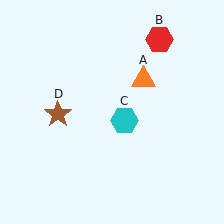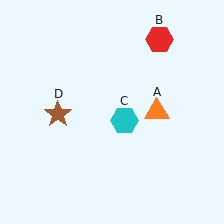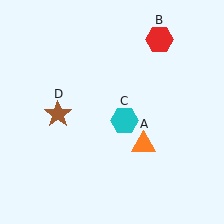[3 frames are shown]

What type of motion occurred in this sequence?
The orange triangle (object A) rotated clockwise around the center of the scene.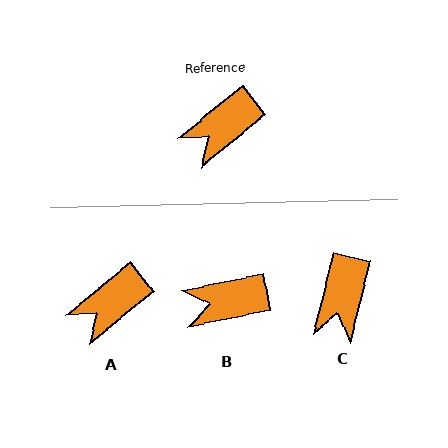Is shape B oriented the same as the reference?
No, it is off by about 28 degrees.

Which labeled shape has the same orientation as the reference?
A.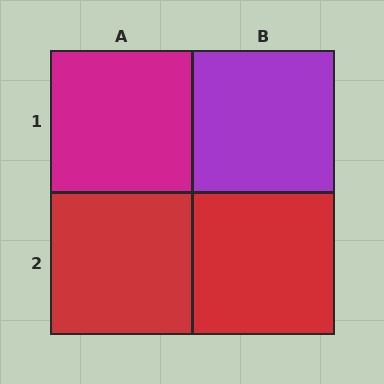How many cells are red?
2 cells are red.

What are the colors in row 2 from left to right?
Red, red.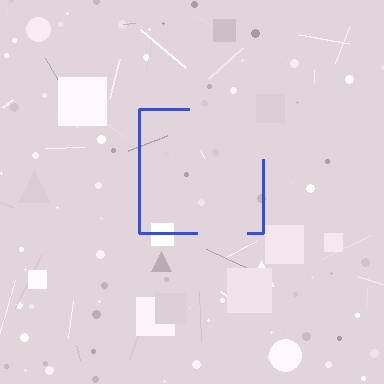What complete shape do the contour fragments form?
The contour fragments form a square.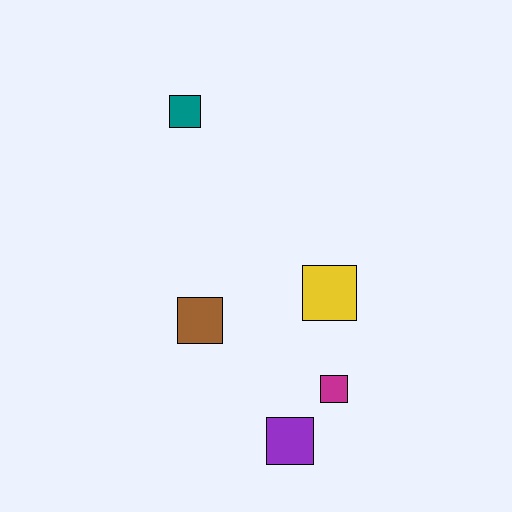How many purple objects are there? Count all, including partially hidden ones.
There is 1 purple object.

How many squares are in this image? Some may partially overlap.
There are 5 squares.